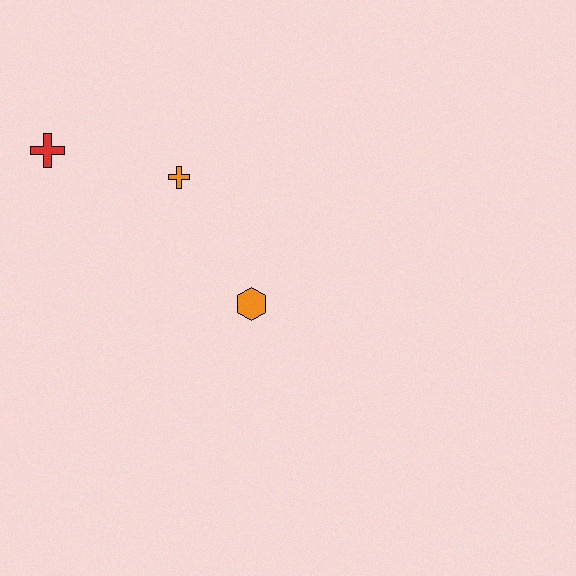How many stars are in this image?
There are no stars.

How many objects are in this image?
There are 3 objects.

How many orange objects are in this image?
There are 2 orange objects.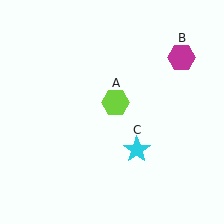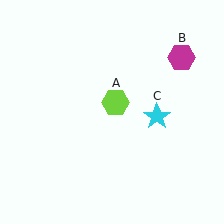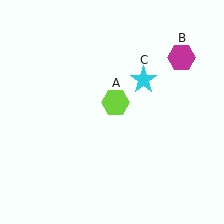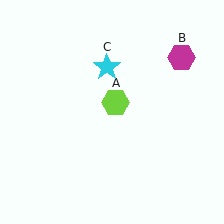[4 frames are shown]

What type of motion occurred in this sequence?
The cyan star (object C) rotated counterclockwise around the center of the scene.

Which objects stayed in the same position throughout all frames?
Lime hexagon (object A) and magenta hexagon (object B) remained stationary.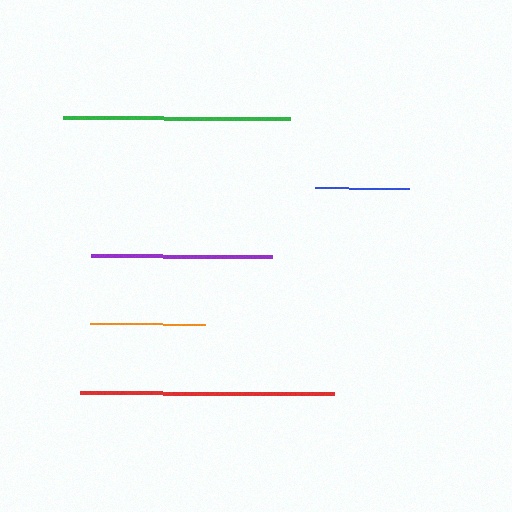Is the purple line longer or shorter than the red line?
The red line is longer than the purple line.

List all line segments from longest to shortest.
From longest to shortest: red, green, purple, orange, blue.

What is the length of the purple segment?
The purple segment is approximately 181 pixels long.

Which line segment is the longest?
The red line is the longest at approximately 254 pixels.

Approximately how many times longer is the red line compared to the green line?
The red line is approximately 1.1 times the length of the green line.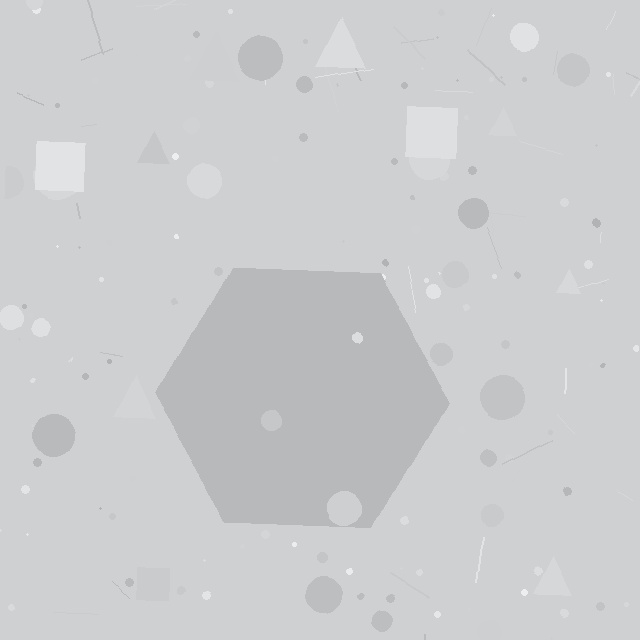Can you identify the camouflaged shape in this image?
The camouflaged shape is a hexagon.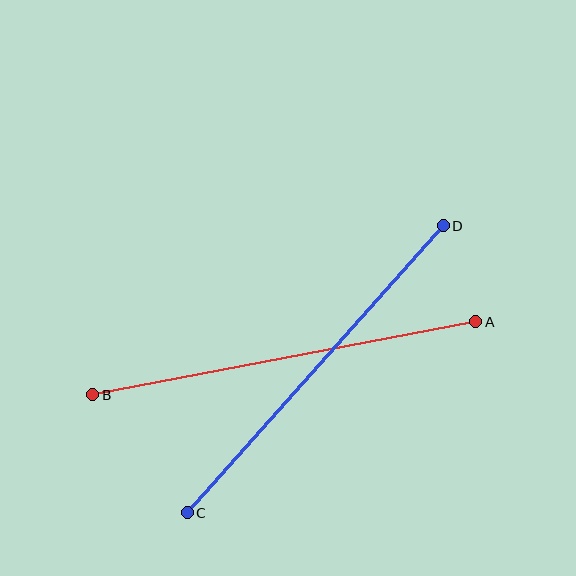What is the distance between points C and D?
The distance is approximately 384 pixels.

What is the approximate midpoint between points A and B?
The midpoint is at approximately (284, 358) pixels.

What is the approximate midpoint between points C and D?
The midpoint is at approximately (315, 369) pixels.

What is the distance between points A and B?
The distance is approximately 389 pixels.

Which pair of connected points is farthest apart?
Points A and B are farthest apart.